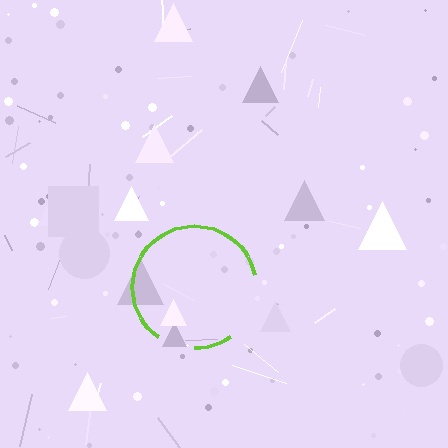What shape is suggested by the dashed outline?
The dashed outline suggests a circle.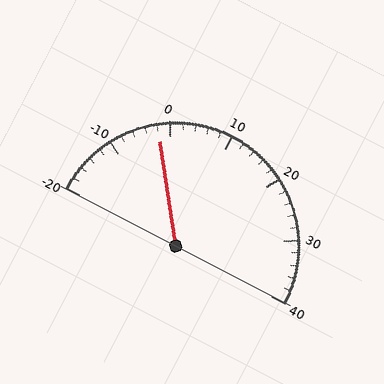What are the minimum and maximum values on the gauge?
The gauge ranges from -20 to 40.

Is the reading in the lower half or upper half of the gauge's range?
The reading is in the lower half of the range (-20 to 40).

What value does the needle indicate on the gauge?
The needle indicates approximately -2.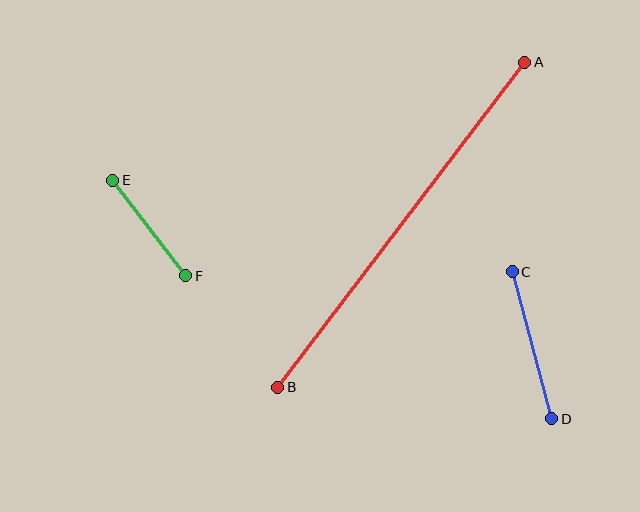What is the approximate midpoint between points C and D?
The midpoint is at approximately (532, 345) pixels.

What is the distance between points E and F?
The distance is approximately 120 pixels.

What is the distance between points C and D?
The distance is approximately 152 pixels.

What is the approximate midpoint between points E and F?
The midpoint is at approximately (149, 228) pixels.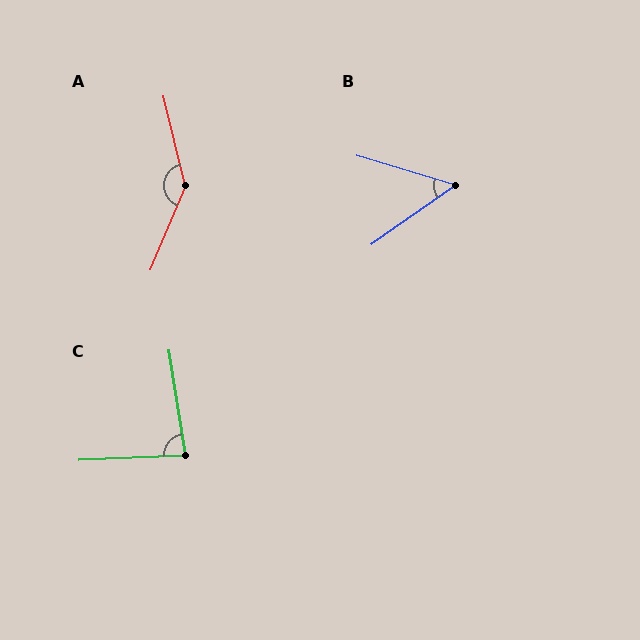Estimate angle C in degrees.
Approximately 84 degrees.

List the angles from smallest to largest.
B (52°), C (84°), A (144°).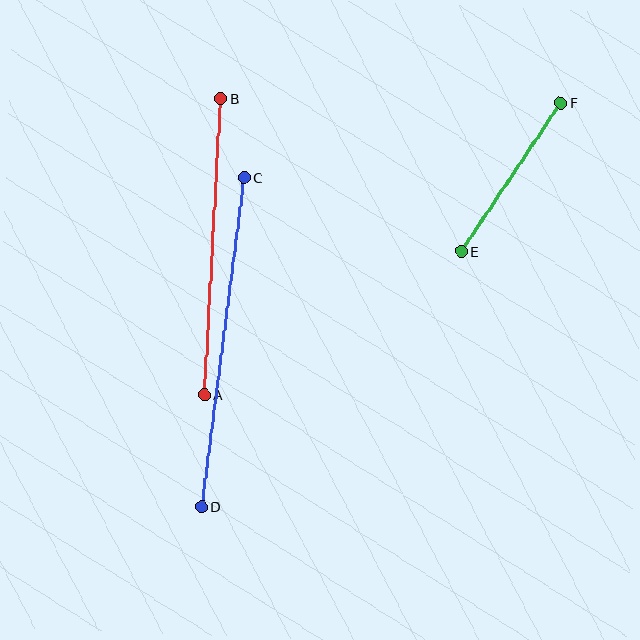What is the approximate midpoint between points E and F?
The midpoint is at approximately (511, 177) pixels.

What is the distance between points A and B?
The distance is approximately 297 pixels.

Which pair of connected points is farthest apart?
Points C and D are farthest apart.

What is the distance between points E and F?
The distance is approximately 179 pixels.